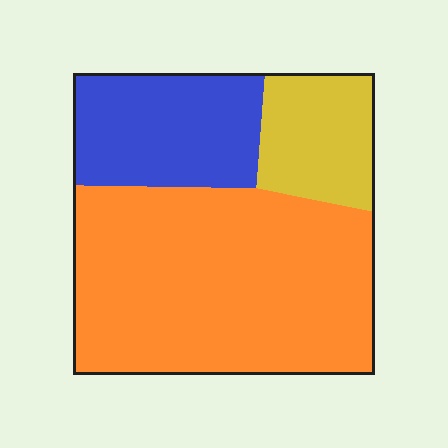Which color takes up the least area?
Yellow, at roughly 15%.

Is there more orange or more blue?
Orange.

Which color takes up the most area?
Orange, at roughly 60%.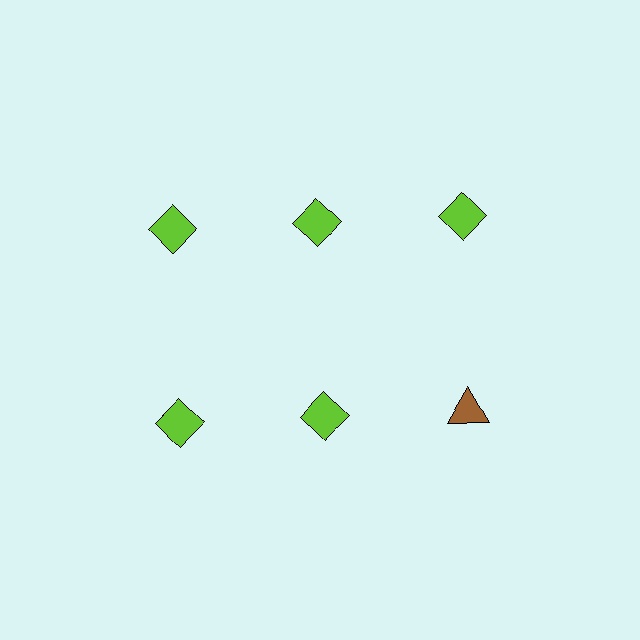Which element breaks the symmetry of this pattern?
The brown triangle in the second row, center column breaks the symmetry. All other shapes are lime diamonds.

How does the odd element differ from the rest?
It differs in both color (brown instead of lime) and shape (triangle instead of diamond).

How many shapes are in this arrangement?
There are 6 shapes arranged in a grid pattern.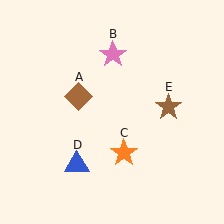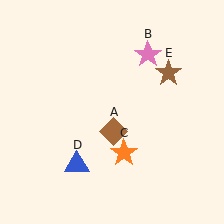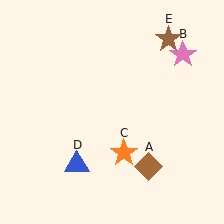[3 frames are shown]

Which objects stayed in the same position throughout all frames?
Orange star (object C) and blue triangle (object D) remained stationary.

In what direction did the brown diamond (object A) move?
The brown diamond (object A) moved down and to the right.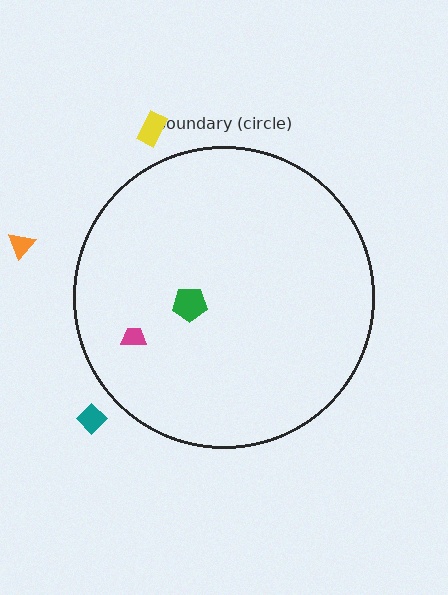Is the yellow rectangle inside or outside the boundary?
Outside.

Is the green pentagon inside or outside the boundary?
Inside.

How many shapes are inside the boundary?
2 inside, 3 outside.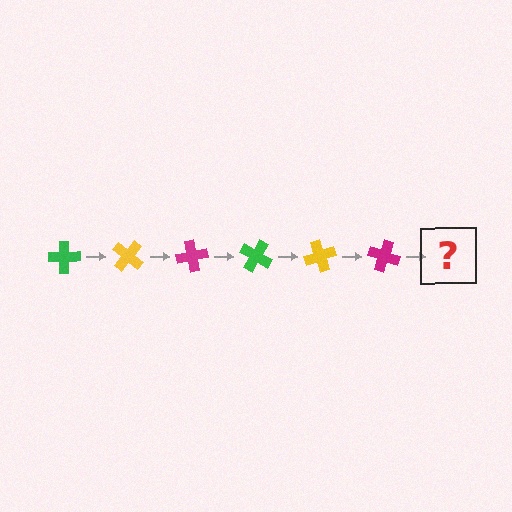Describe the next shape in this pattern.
It should be a green cross, rotated 240 degrees from the start.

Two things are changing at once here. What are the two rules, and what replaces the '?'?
The two rules are that it rotates 40 degrees each step and the color cycles through green, yellow, and magenta. The '?' should be a green cross, rotated 240 degrees from the start.